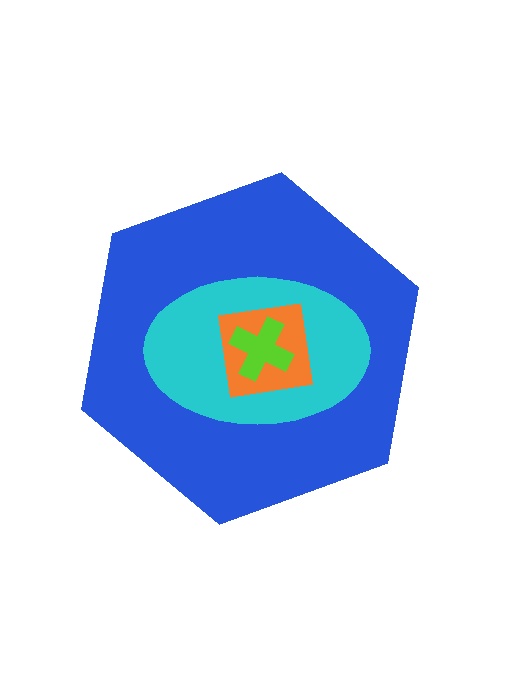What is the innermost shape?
The lime cross.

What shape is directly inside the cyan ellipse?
The orange square.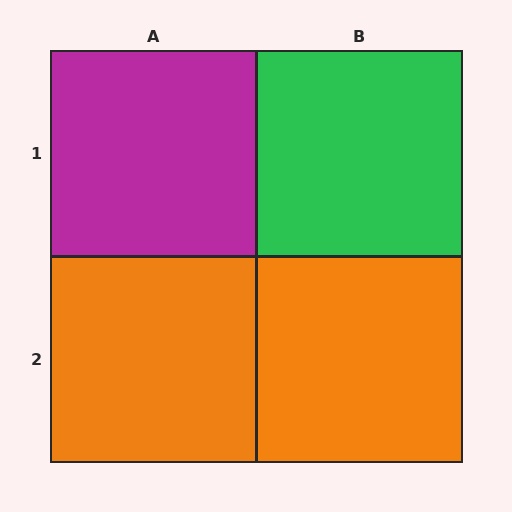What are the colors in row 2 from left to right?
Orange, orange.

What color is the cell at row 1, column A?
Magenta.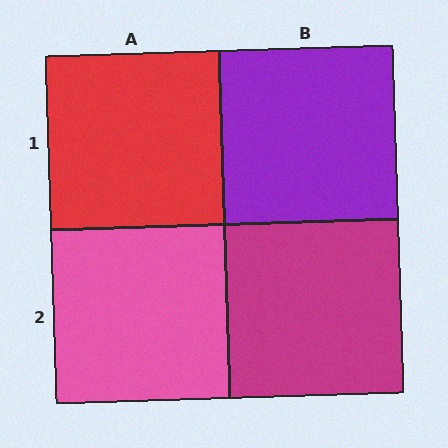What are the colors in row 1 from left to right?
Red, purple.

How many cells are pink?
1 cell is pink.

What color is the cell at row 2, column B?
Magenta.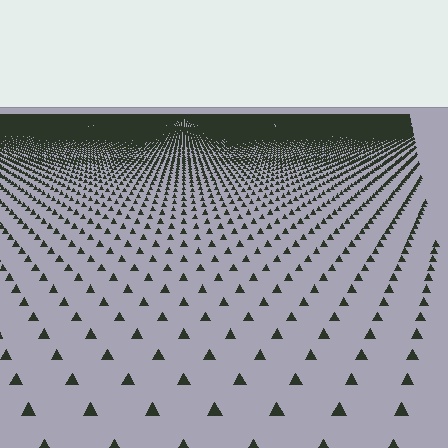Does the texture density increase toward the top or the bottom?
Density increases toward the top.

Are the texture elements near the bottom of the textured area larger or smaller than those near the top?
Larger. Near the bottom, elements are closer to the viewer and appear at a bigger on-screen size.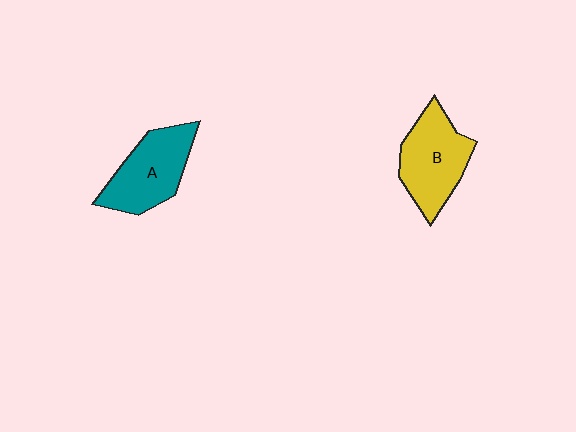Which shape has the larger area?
Shape B (yellow).